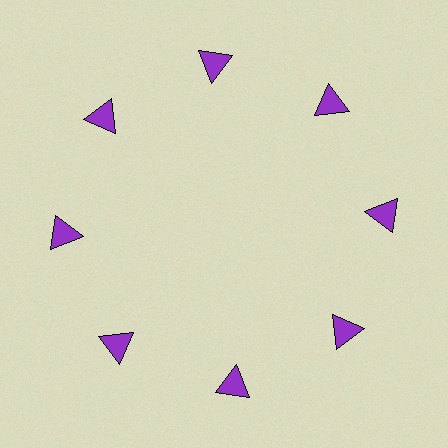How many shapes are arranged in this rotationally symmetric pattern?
There are 8 shapes, arranged in 8 groups of 1.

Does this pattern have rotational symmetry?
Yes, this pattern has 8-fold rotational symmetry. It looks the same after rotating 45 degrees around the center.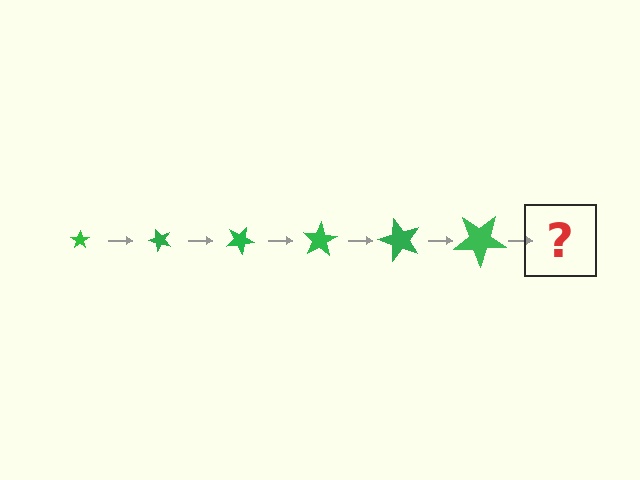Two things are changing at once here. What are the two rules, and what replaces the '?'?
The two rules are that the star grows larger each step and it rotates 50 degrees each step. The '?' should be a star, larger than the previous one and rotated 300 degrees from the start.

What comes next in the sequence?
The next element should be a star, larger than the previous one and rotated 300 degrees from the start.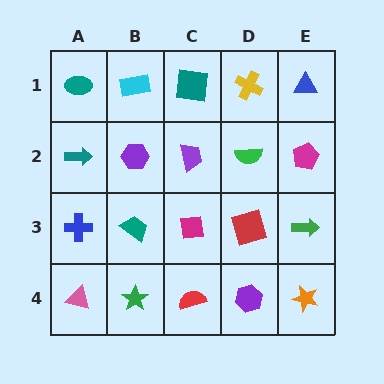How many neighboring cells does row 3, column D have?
4.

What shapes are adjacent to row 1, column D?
A green semicircle (row 2, column D), a teal square (row 1, column C), a blue triangle (row 1, column E).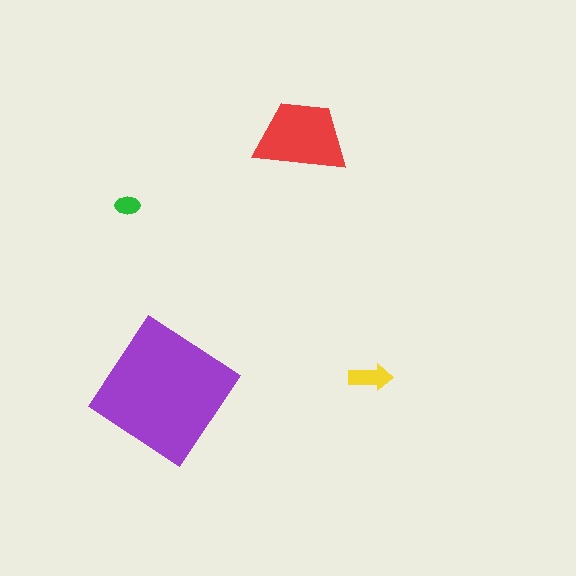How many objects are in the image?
There are 4 objects in the image.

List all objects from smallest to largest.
The green ellipse, the yellow arrow, the red trapezoid, the purple diamond.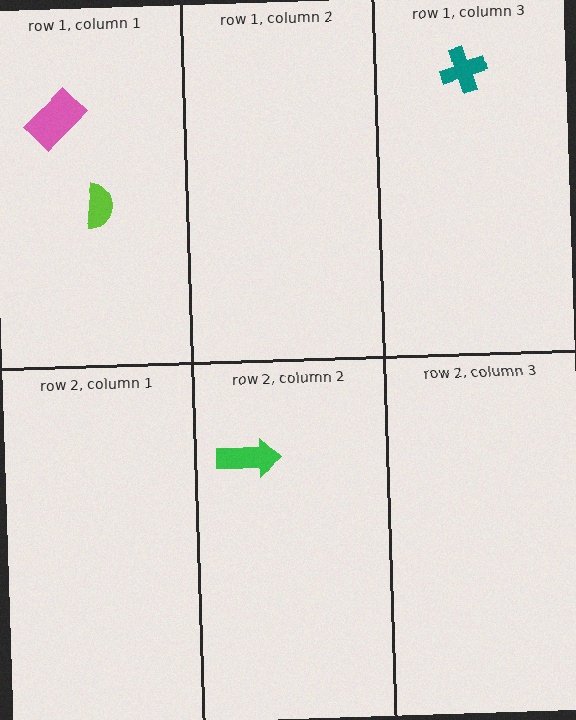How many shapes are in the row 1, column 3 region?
1.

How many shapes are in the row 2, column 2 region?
1.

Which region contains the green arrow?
The row 2, column 2 region.